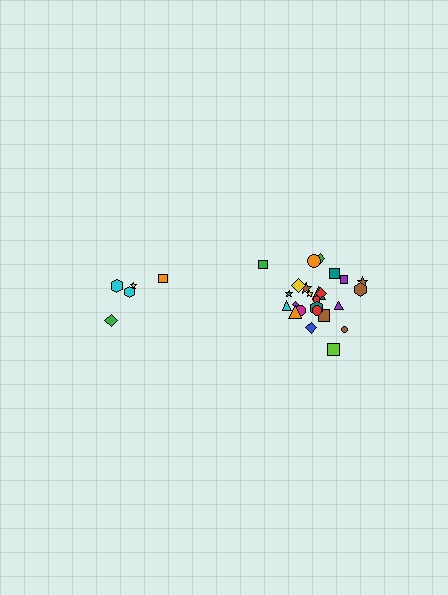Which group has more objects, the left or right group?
The right group.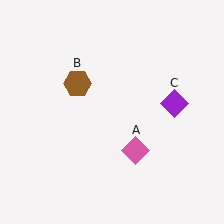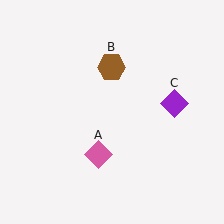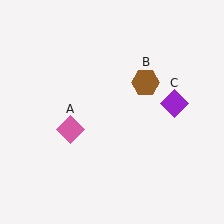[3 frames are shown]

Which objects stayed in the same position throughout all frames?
Purple diamond (object C) remained stationary.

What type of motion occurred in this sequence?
The pink diamond (object A), brown hexagon (object B) rotated clockwise around the center of the scene.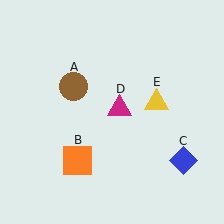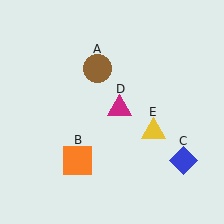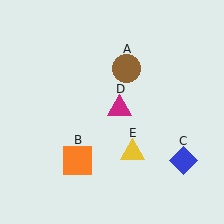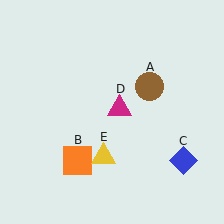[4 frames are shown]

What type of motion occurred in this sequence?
The brown circle (object A), yellow triangle (object E) rotated clockwise around the center of the scene.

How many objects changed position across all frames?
2 objects changed position: brown circle (object A), yellow triangle (object E).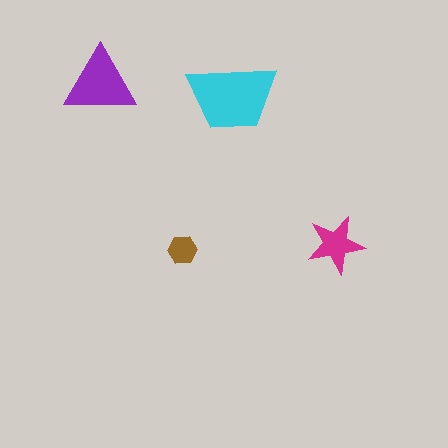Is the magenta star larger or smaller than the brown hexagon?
Larger.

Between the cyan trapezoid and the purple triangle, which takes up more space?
The cyan trapezoid.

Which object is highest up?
The purple triangle is topmost.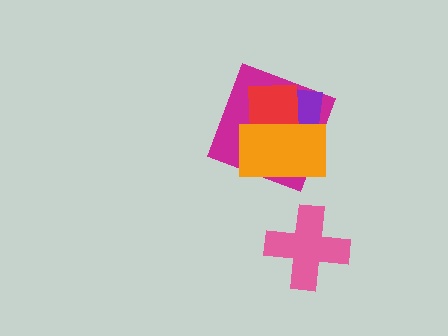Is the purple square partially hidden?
Yes, it is partially covered by another shape.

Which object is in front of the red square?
The orange rectangle is in front of the red square.